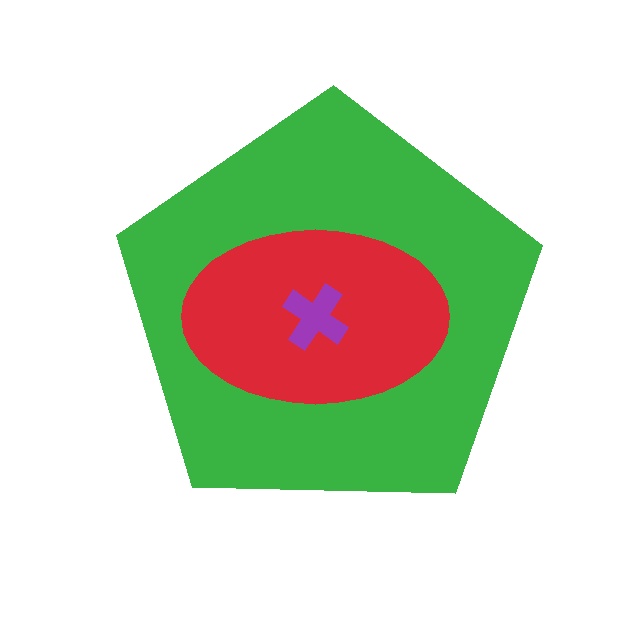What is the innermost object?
The purple cross.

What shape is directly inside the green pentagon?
The red ellipse.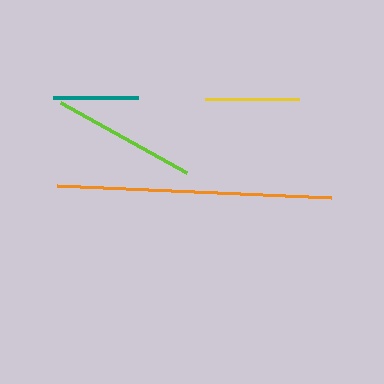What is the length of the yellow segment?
The yellow segment is approximately 94 pixels long.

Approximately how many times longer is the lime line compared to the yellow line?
The lime line is approximately 1.5 times the length of the yellow line.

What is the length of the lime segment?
The lime segment is approximately 144 pixels long.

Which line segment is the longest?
The orange line is the longest at approximately 275 pixels.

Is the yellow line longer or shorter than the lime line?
The lime line is longer than the yellow line.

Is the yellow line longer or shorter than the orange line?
The orange line is longer than the yellow line.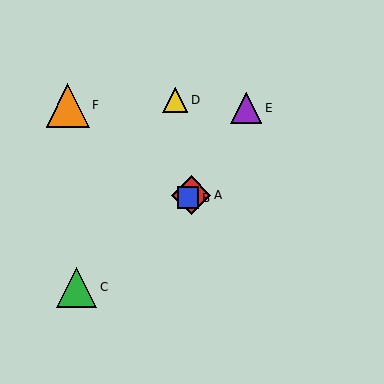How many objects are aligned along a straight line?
3 objects (A, B, C) are aligned along a straight line.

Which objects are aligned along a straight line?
Objects A, B, C are aligned along a straight line.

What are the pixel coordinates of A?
Object A is at (191, 195).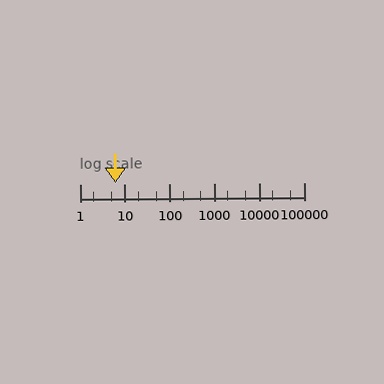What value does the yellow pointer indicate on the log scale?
The pointer indicates approximately 6.1.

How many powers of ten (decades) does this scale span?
The scale spans 5 decades, from 1 to 100000.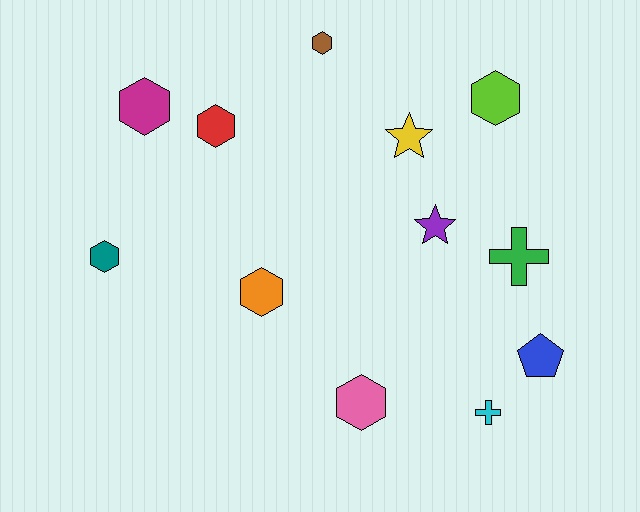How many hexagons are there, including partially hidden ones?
There are 7 hexagons.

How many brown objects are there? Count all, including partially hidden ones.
There is 1 brown object.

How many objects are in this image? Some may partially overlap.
There are 12 objects.